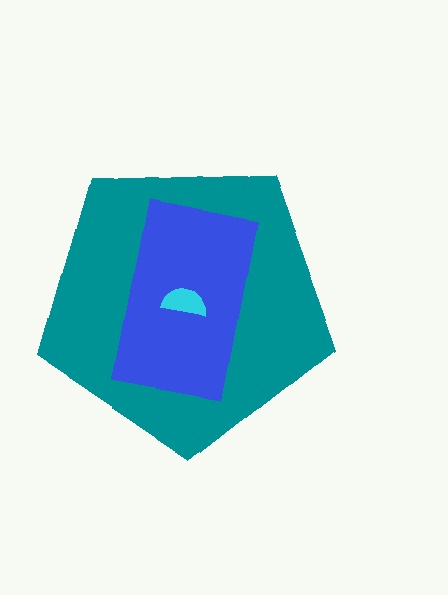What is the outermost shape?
The teal pentagon.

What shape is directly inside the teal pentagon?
The blue rectangle.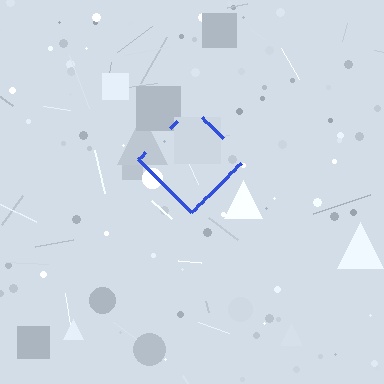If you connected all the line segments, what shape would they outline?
They would outline a diamond.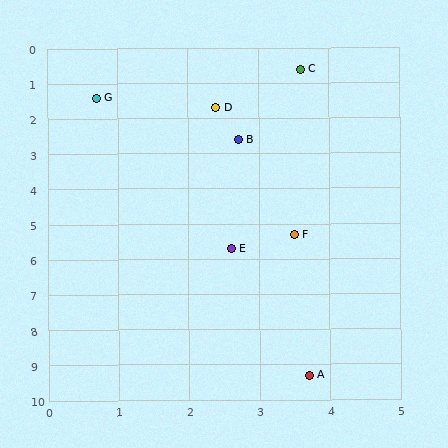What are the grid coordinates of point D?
Point D is at approximately (2.4, 1.7).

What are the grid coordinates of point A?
Point A is at approximately (3.7, 9.3).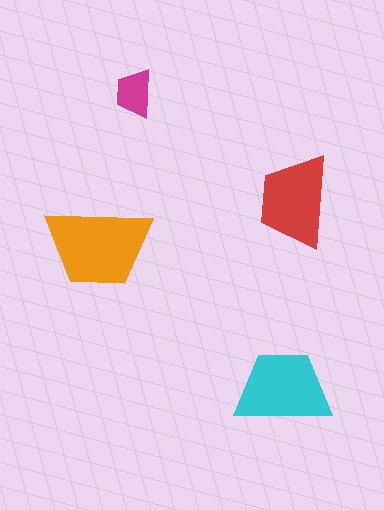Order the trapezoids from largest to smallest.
the orange one, the cyan one, the red one, the magenta one.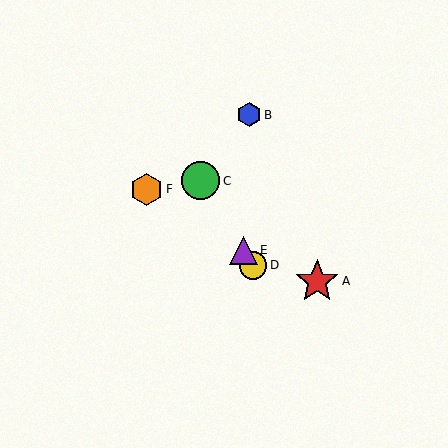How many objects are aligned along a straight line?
3 objects (C, D, E) are aligned along a straight line.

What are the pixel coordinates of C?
Object C is at (200, 181).